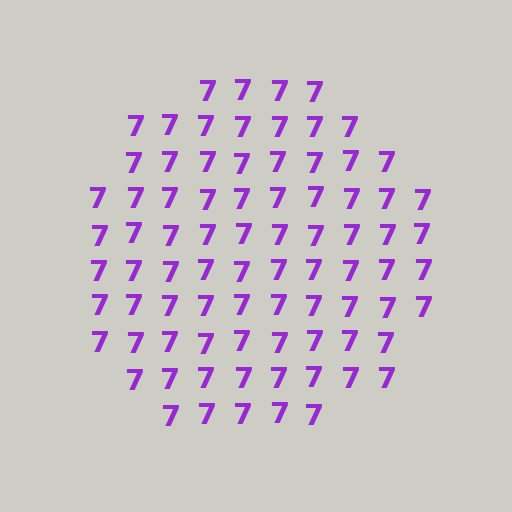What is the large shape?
The large shape is a circle.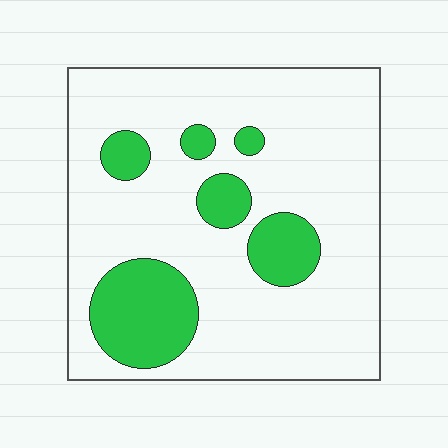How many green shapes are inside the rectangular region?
6.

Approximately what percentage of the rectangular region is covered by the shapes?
Approximately 20%.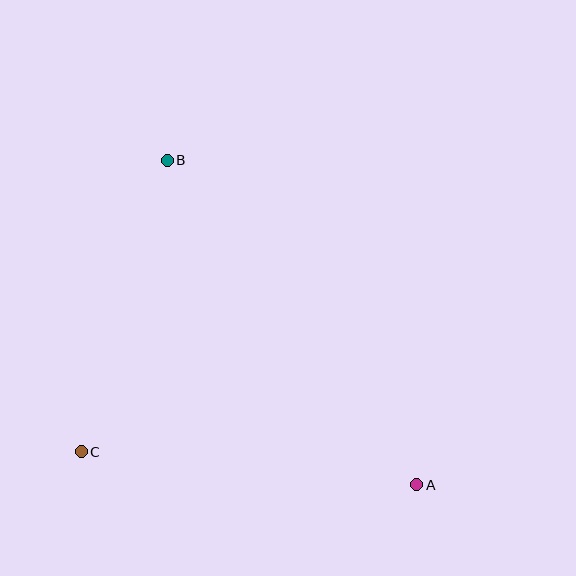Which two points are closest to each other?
Points B and C are closest to each other.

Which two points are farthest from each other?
Points A and B are farthest from each other.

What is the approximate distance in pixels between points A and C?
The distance between A and C is approximately 337 pixels.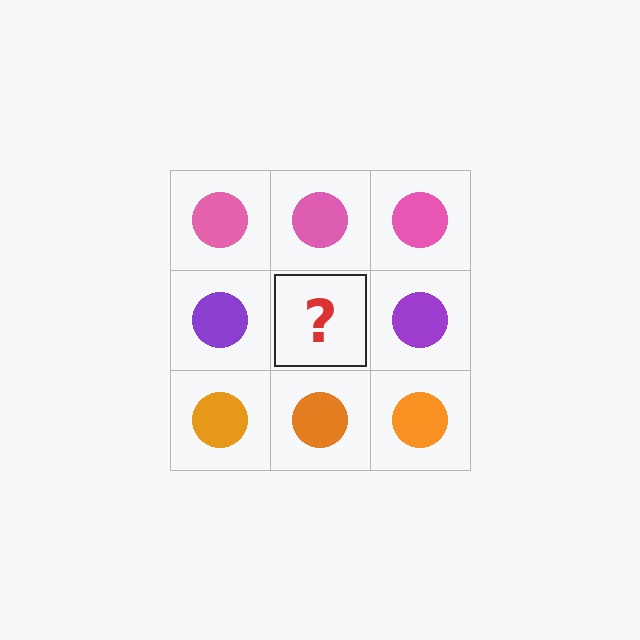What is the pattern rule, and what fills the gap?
The rule is that each row has a consistent color. The gap should be filled with a purple circle.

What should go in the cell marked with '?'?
The missing cell should contain a purple circle.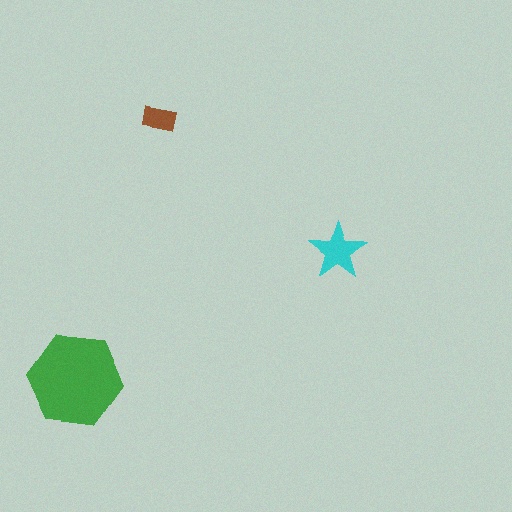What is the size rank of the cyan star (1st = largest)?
2nd.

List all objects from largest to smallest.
The green hexagon, the cyan star, the brown rectangle.